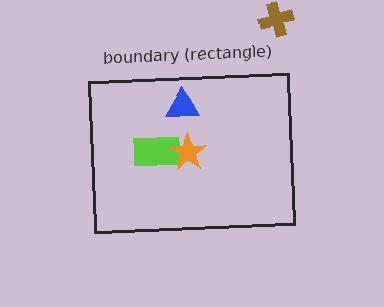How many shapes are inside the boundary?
3 inside, 1 outside.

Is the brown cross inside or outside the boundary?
Outside.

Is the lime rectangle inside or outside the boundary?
Inside.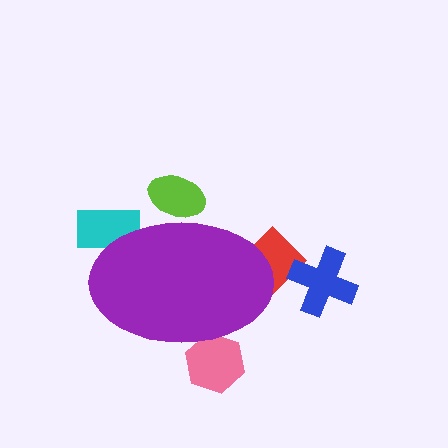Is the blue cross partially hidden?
No, the blue cross is fully visible.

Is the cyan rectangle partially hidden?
Yes, the cyan rectangle is partially hidden behind the purple ellipse.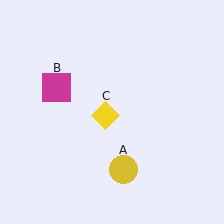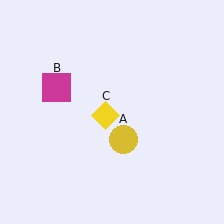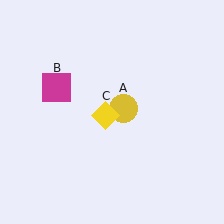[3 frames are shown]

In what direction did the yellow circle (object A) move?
The yellow circle (object A) moved up.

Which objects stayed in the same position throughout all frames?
Magenta square (object B) and yellow diamond (object C) remained stationary.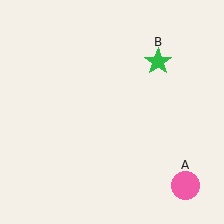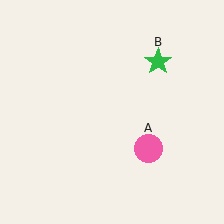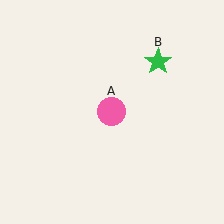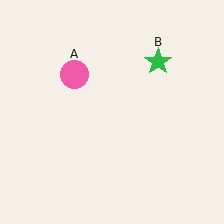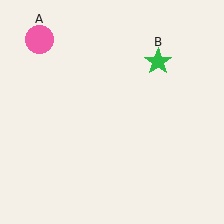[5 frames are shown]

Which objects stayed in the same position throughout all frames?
Green star (object B) remained stationary.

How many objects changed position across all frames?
1 object changed position: pink circle (object A).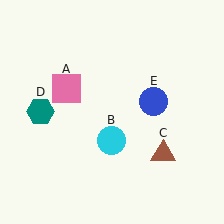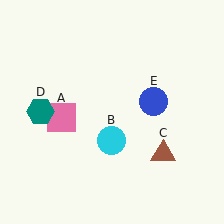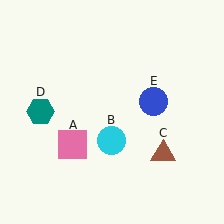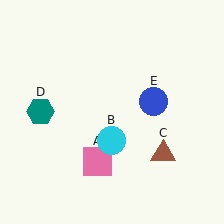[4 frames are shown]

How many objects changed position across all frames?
1 object changed position: pink square (object A).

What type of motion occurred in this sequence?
The pink square (object A) rotated counterclockwise around the center of the scene.